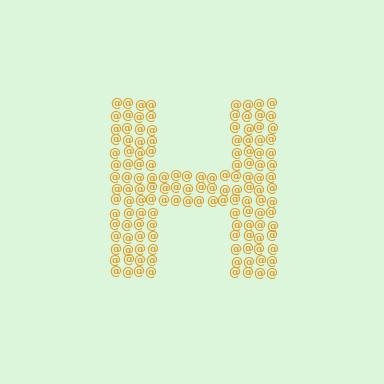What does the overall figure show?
The overall figure shows the letter H.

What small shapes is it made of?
It is made of small at signs.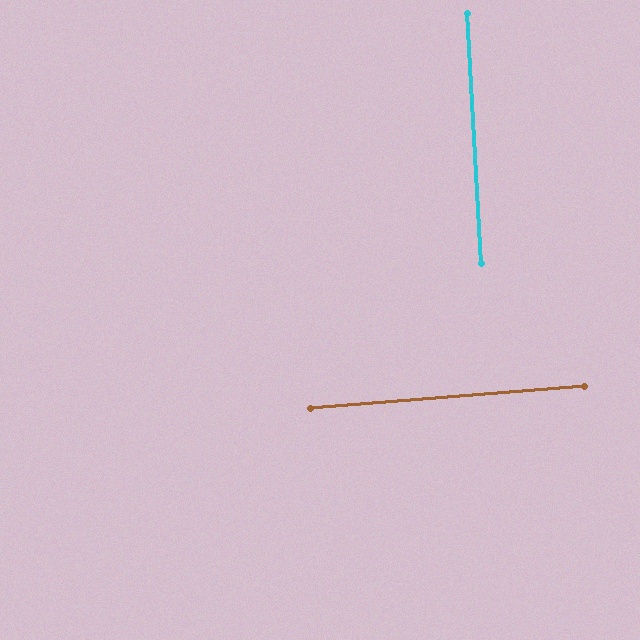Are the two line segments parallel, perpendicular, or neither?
Perpendicular — they meet at approximately 89°.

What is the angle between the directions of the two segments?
Approximately 89 degrees.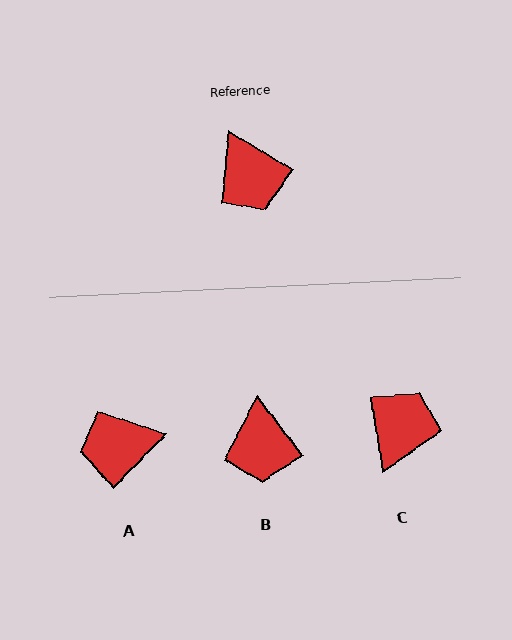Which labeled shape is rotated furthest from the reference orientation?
C, about 130 degrees away.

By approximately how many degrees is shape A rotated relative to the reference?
Approximately 103 degrees clockwise.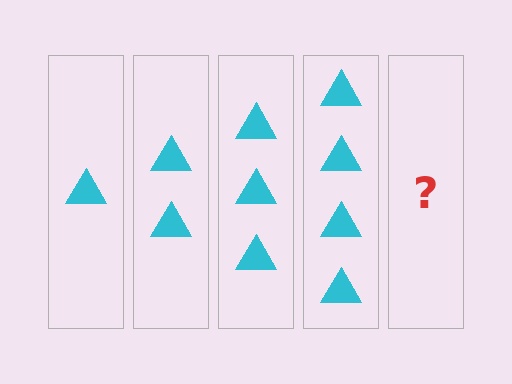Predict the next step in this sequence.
The next step is 5 triangles.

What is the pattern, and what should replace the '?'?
The pattern is that each step adds one more triangle. The '?' should be 5 triangles.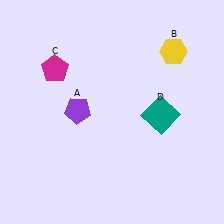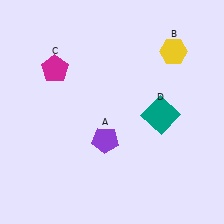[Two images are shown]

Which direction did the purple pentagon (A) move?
The purple pentagon (A) moved down.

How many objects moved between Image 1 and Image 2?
1 object moved between the two images.